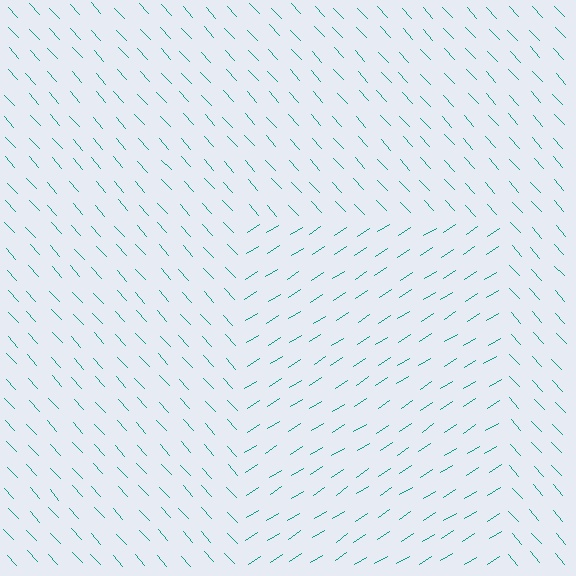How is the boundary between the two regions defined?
The boundary is defined purely by a change in line orientation (approximately 80 degrees difference). All lines are the same color and thickness.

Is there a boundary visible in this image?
Yes, there is a texture boundary formed by a change in line orientation.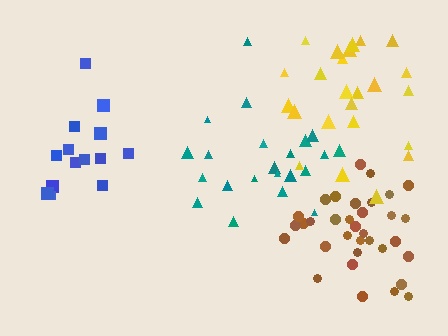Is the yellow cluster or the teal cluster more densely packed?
Yellow.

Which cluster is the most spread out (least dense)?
Teal.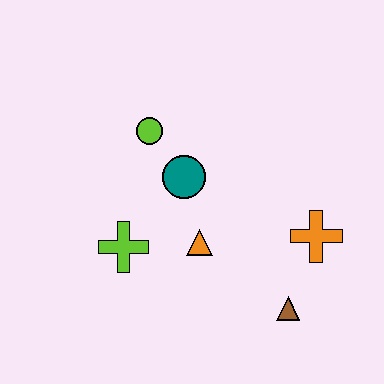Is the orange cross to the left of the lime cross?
No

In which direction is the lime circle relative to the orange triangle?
The lime circle is above the orange triangle.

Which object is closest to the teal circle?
The lime circle is closest to the teal circle.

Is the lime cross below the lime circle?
Yes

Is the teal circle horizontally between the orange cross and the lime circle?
Yes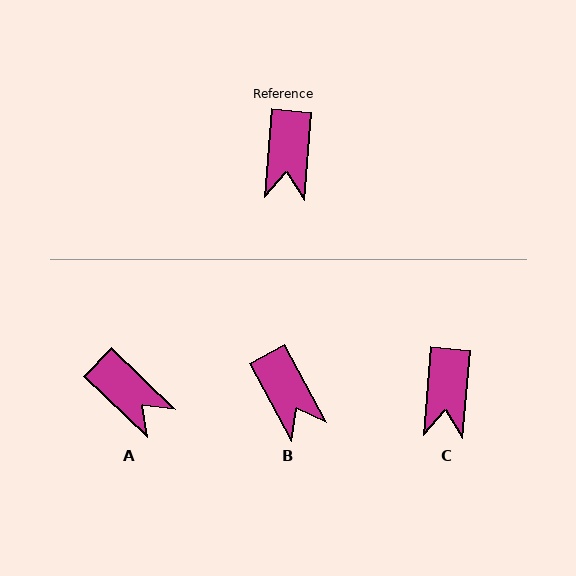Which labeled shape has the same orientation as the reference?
C.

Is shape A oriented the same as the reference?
No, it is off by about 51 degrees.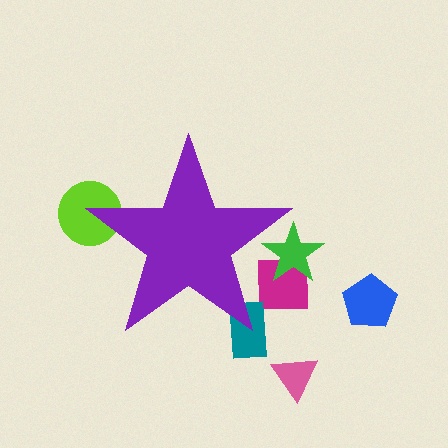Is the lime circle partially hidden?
Yes, the lime circle is partially hidden behind the purple star.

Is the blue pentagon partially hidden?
No, the blue pentagon is fully visible.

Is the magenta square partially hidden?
Yes, the magenta square is partially hidden behind the purple star.